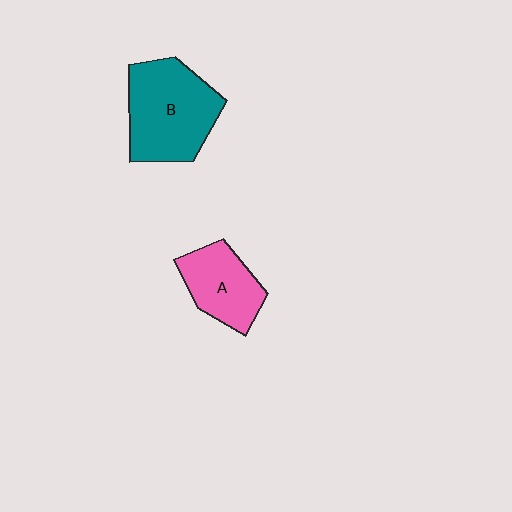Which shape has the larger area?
Shape B (teal).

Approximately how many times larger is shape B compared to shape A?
Approximately 1.6 times.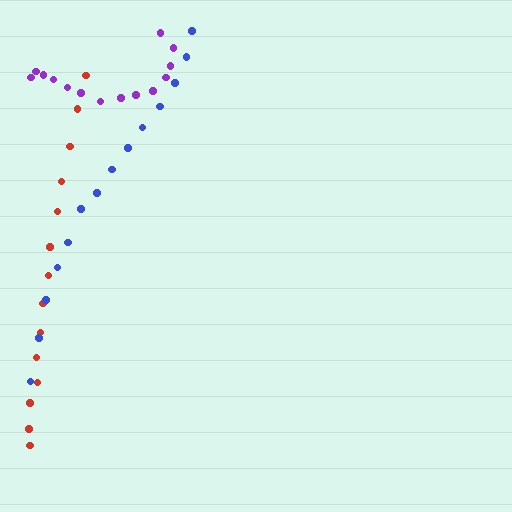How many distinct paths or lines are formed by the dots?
There are 3 distinct paths.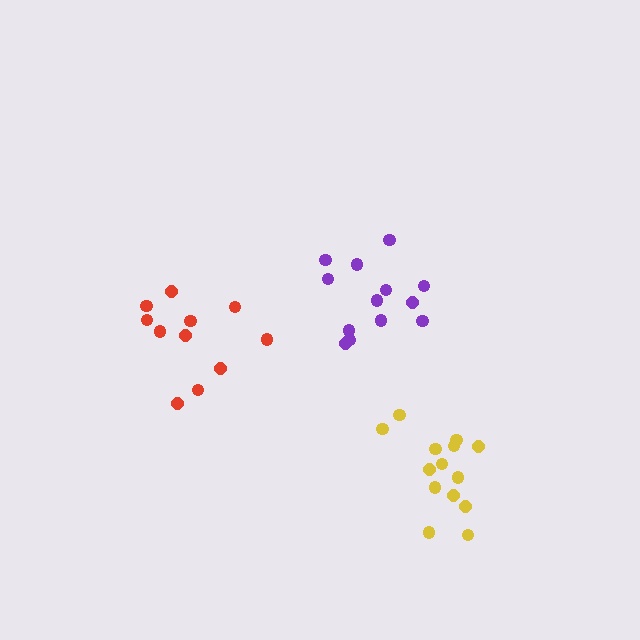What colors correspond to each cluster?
The clusters are colored: purple, red, yellow.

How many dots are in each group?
Group 1: 13 dots, Group 2: 11 dots, Group 3: 14 dots (38 total).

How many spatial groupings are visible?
There are 3 spatial groupings.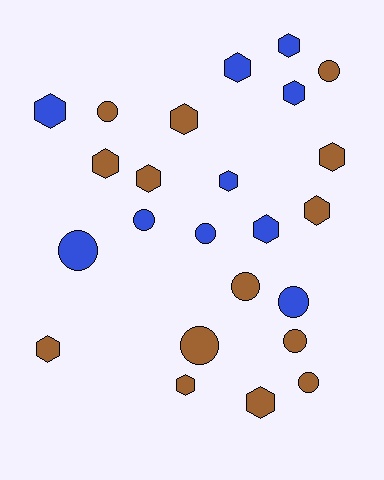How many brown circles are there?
There are 6 brown circles.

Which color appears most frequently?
Brown, with 14 objects.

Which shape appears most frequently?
Hexagon, with 14 objects.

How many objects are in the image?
There are 24 objects.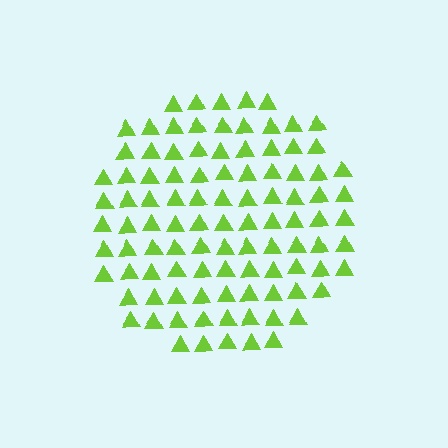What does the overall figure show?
The overall figure shows a circle.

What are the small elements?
The small elements are triangles.